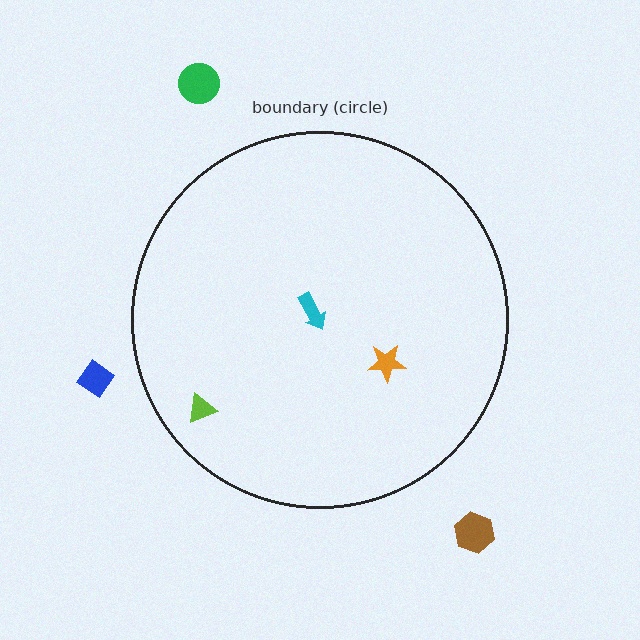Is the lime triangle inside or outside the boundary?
Inside.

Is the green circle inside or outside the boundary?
Outside.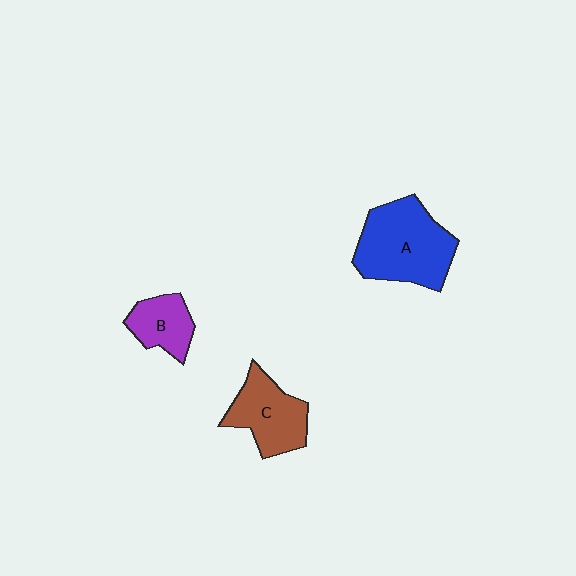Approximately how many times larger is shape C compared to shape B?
Approximately 1.5 times.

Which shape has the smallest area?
Shape B (purple).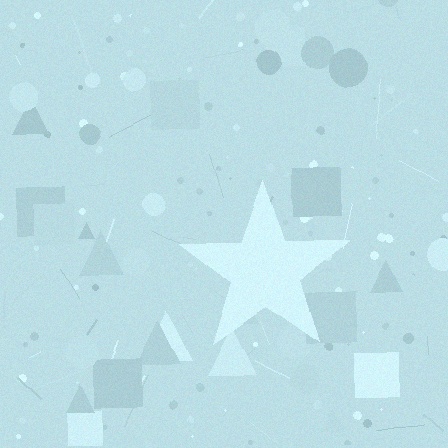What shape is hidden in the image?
A star is hidden in the image.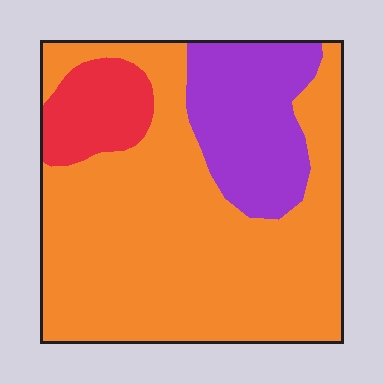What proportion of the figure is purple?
Purple takes up about one fifth (1/5) of the figure.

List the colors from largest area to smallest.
From largest to smallest: orange, purple, red.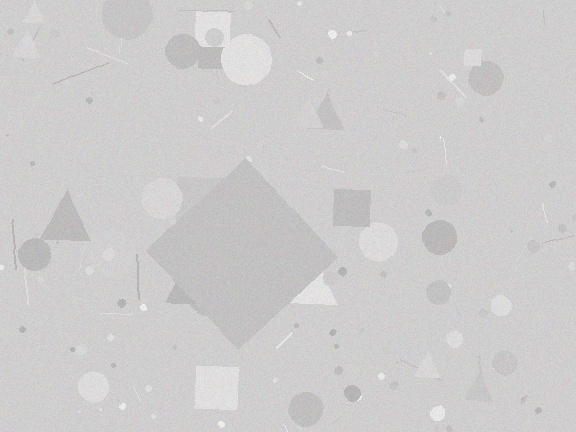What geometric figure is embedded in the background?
A diamond is embedded in the background.